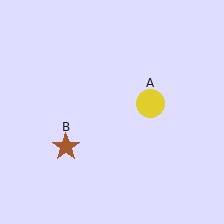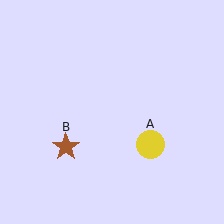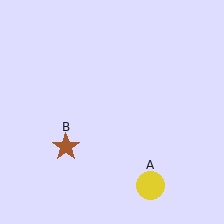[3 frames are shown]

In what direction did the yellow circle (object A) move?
The yellow circle (object A) moved down.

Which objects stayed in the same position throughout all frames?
Brown star (object B) remained stationary.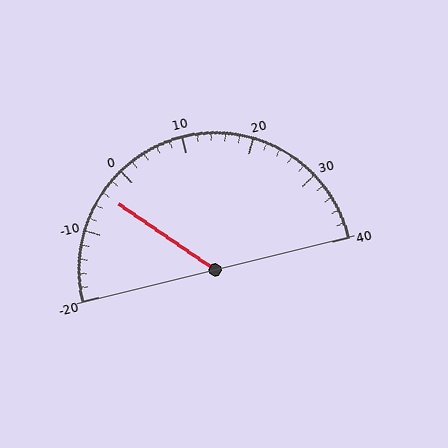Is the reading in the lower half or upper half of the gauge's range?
The reading is in the lower half of the range (-20 to 40).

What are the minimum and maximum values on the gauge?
The gauge ranges from -20 to 40.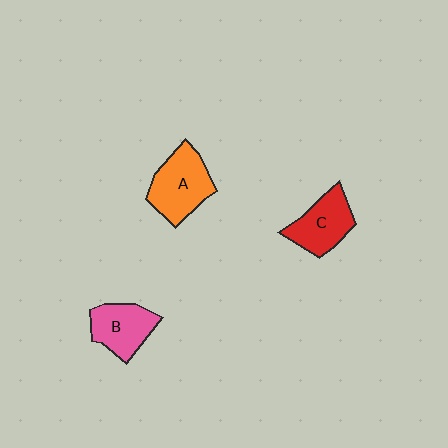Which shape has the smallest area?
Shape B (pink).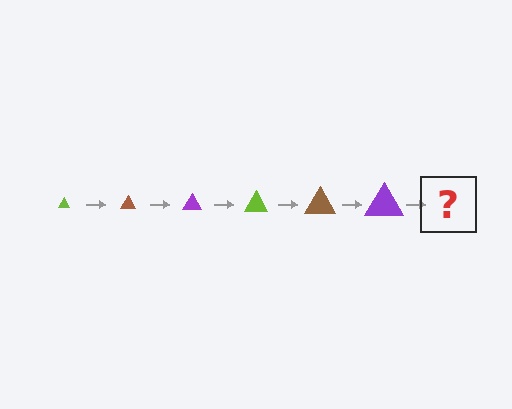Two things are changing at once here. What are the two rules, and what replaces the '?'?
The two rules are that the triangle grows larger each step and the color cycles through lime, brown, and purple. The '?' should be a lime triangle, larger than the previous one.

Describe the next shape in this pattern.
It should be a lime triangle, larger than the previous one.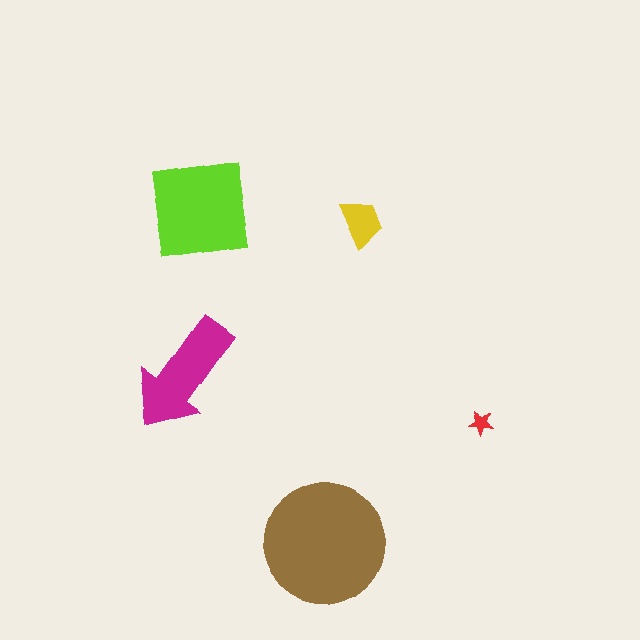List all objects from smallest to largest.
The red star, the yellow trapezoid, the magenta arrow, the lime square, the brown circle.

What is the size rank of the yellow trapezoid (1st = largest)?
4th.